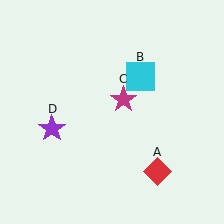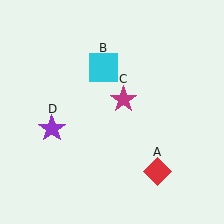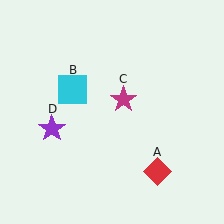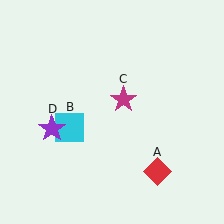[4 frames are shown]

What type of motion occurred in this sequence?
The cyan square (object B) rotated counterclockwise around the center of the scene.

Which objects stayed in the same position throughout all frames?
Red diamond (object A) and magenta star (object C) and purple star (object D) remained stationary.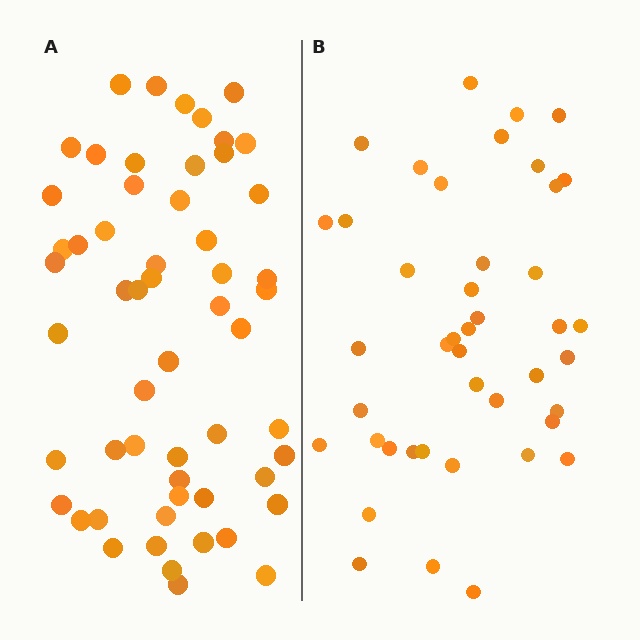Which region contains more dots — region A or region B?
Region A (the left region) has more dots.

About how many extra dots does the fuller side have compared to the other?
Region A has approximately 15 more dots than region B.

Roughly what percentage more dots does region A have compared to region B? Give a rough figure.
About 30% more.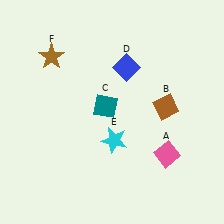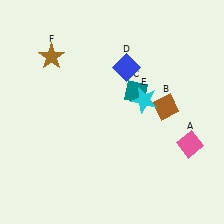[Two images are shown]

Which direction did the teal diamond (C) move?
The teal diamond (C) moved right.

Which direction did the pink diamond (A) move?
The pink diamond (A) moved right.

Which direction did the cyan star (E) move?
The cyan star (E) moved up.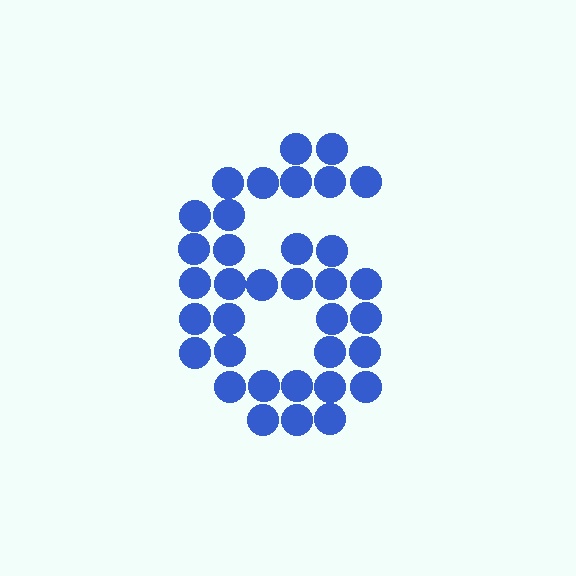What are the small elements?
The small elements are circles.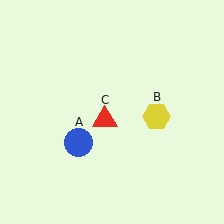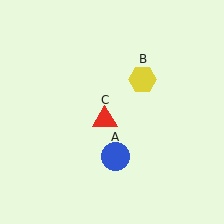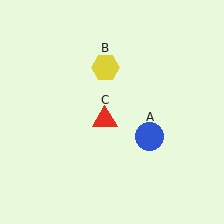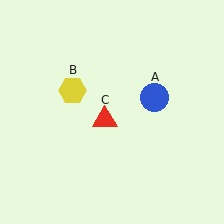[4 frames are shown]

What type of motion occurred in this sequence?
The blue circle (object A), yellow hexagon (object B) rotated counterclockwise around the center of the scene.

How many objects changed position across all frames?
2 objects changed position: blue circle (object A), yellow hexagon (object B).